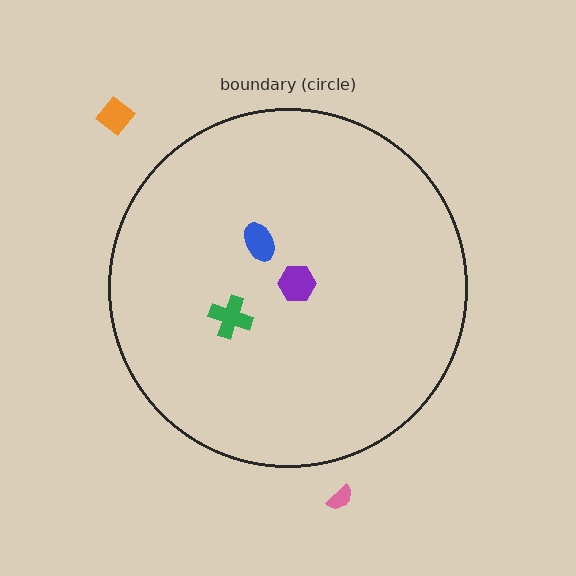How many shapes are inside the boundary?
3 inside, 2 outside.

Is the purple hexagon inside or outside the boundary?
Inside.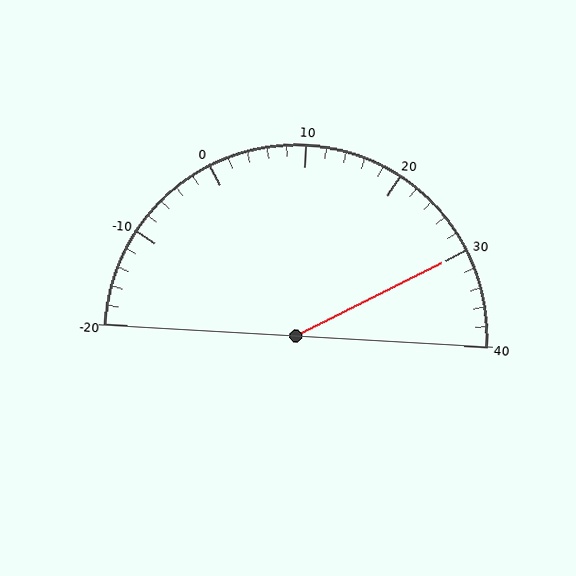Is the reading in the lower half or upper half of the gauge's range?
The reading is in the upper half of the range (-20 to 40).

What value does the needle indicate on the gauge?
The needle indicates approximately 30.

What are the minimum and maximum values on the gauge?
The gauge ranges from -20 to 40.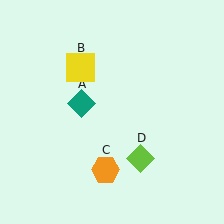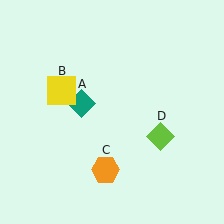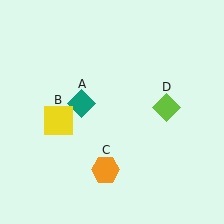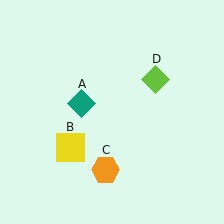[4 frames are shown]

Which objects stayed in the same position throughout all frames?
Teal diamond (object A) and orange hexagon (object C) remained stationary.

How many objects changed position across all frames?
2 objects changed position: yellow square (object B), lime diamond (object D).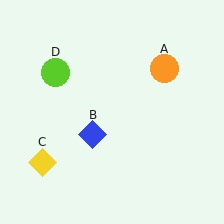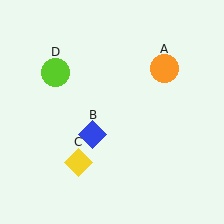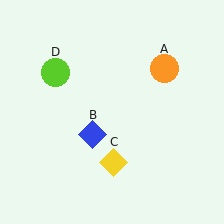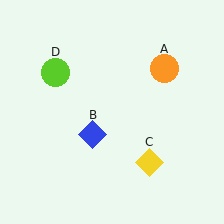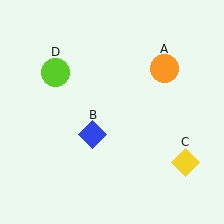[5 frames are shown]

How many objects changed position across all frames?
1 object changed position: yellow diamond (object C).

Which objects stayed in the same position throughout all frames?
Orange circle (object A) and blue diamond (object B) and lime circle (object D) remained stationary.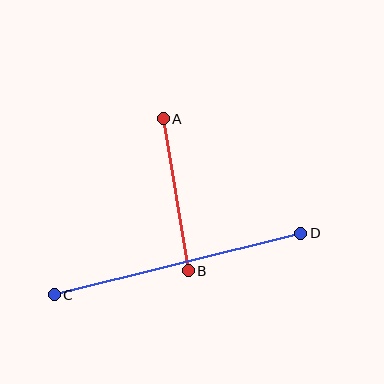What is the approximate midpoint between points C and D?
The midpoint is at approximately (177, 264) pixels.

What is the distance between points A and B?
The distance is approximately 154 pixels.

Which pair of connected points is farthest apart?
Points C and D are farthest apart.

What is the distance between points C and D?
The distance is approximately 254 pixels.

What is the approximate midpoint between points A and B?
The midpoint is at approximately (176, 195) pixels.